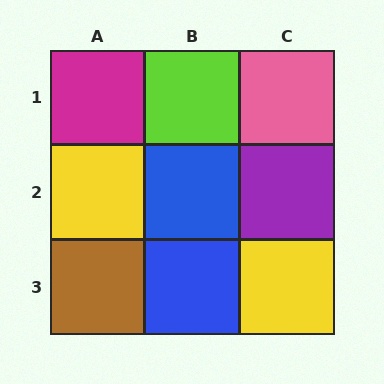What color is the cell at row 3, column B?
Blue.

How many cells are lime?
1 cell is lime.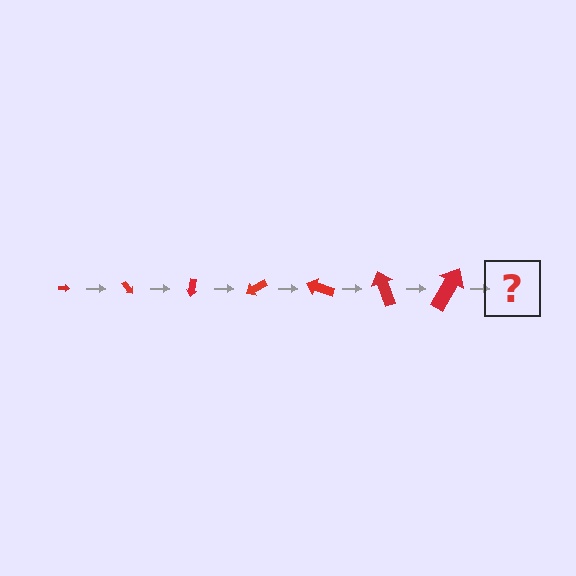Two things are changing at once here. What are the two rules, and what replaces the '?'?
The two rules are that the arrow grows larger each step and it rotates 50 degrees each step. The '?' should be an arrow, larger than the previous one and rotated 350 degrees from the start.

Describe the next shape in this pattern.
It should be an arrow, larger than the previous one and rotated 350 degrees from the start.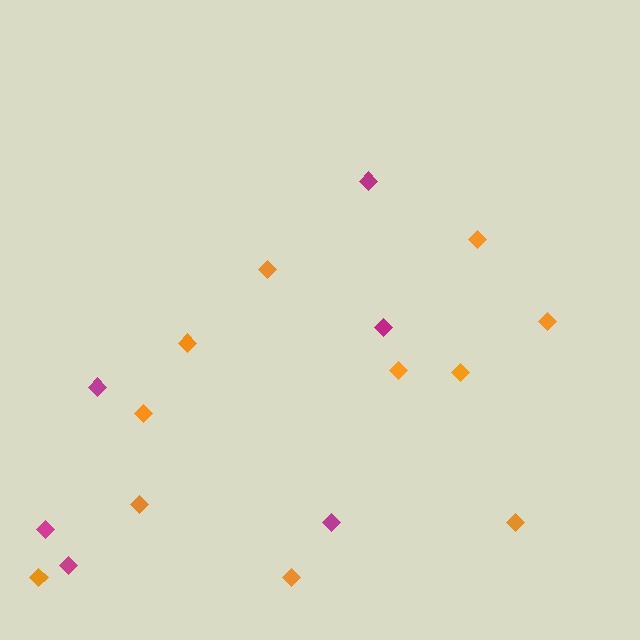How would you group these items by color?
There are 2 groups: one group of orange diamonds (11) and one group of magenta diamonds (6).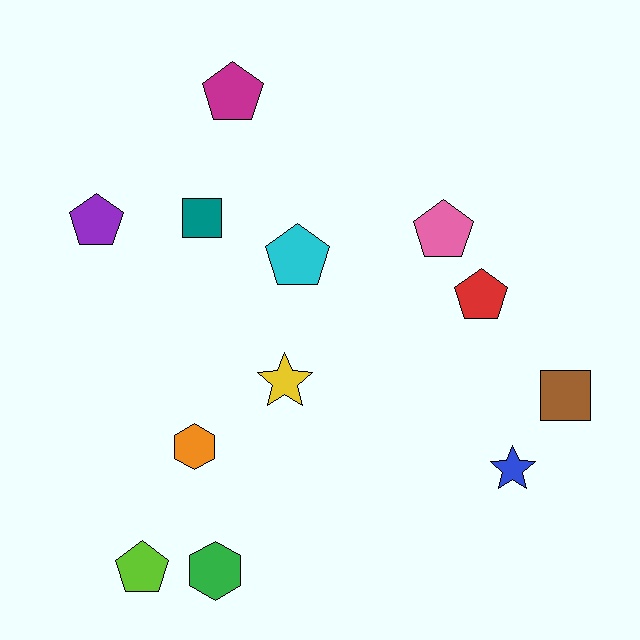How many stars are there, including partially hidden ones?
There are 2 stars.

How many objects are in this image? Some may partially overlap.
There are 12 objects.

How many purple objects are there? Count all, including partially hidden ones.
There is 1 purple object.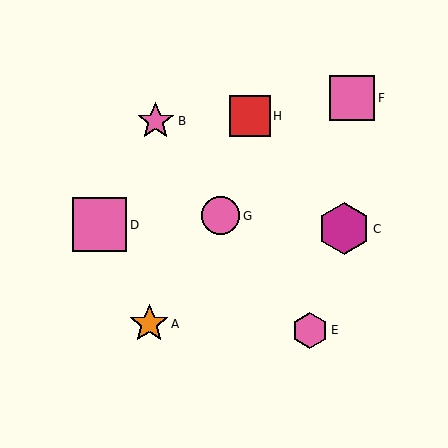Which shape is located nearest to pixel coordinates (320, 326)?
The pink hexagon (labeled E) at (310, 330) is nearest to that location.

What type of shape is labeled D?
Shape D is a pink square.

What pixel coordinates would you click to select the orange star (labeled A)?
Click at (149, 324) to select the orange star A.